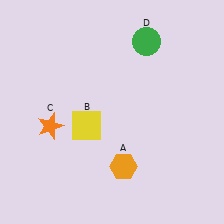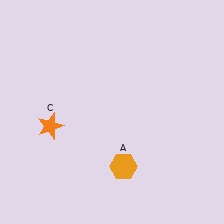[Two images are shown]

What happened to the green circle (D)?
The green circle (D) was removed in Image 2. It was in the top-right area of Image 1.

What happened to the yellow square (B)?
The yellow square (B) was removed in Image 2. It was in the bottom-left area of Image 1.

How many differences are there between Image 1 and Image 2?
There are 2 differences between the two images.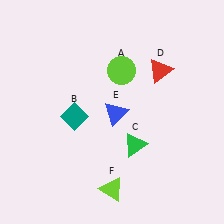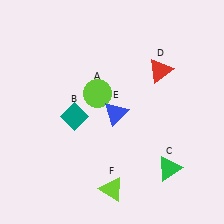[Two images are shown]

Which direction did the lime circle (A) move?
The lime circle (A) moved left.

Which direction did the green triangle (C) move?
The green triangle (C) moved right.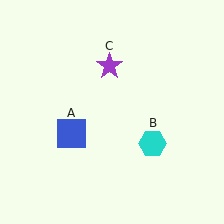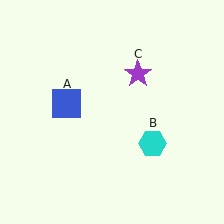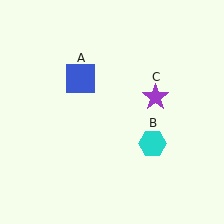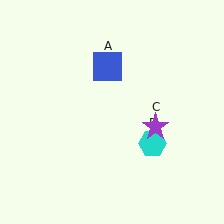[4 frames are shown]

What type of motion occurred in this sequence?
The blue square (object A), purple star (object C) rotated clockwise around the center of the scene.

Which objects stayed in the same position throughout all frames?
Cyan hexagon (object B) remained stationary.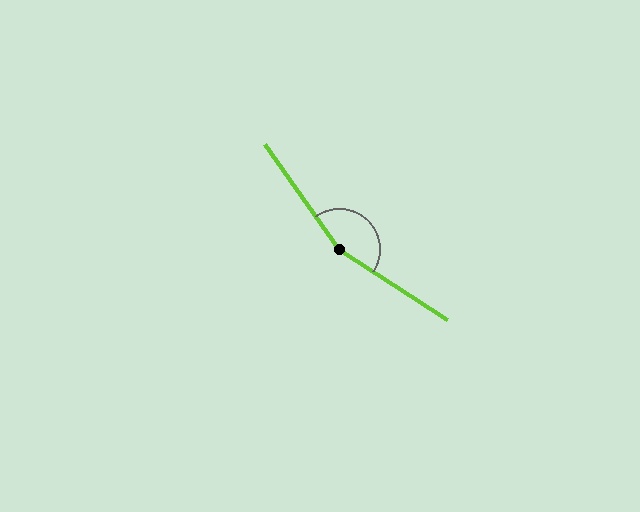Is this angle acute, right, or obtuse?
It is obtuse.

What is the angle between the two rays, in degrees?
Approximately 158 degrees.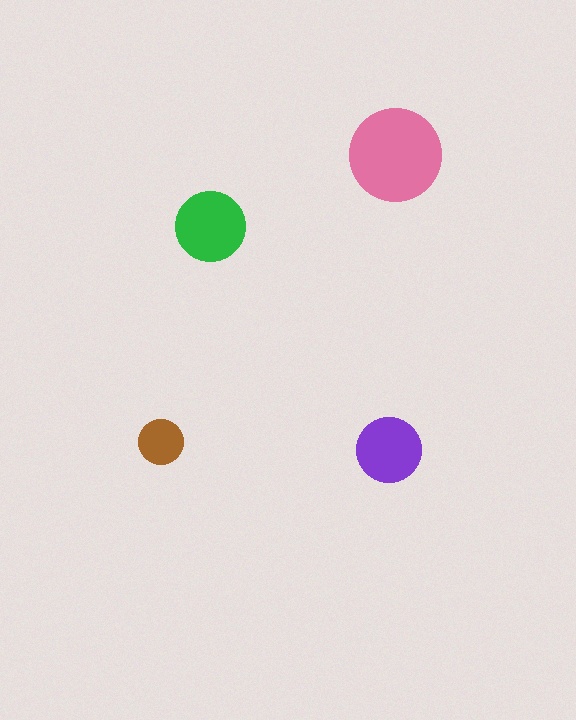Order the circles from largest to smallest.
the pink one, the green one, the purple one, the brown one.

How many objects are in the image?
There are 4 objects in the image.